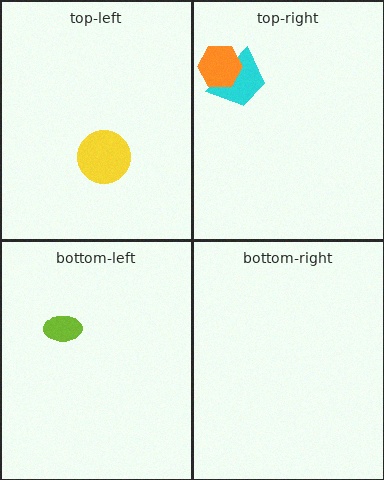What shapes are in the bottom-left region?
The lime ellipse.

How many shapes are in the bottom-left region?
1.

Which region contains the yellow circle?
The top-left region.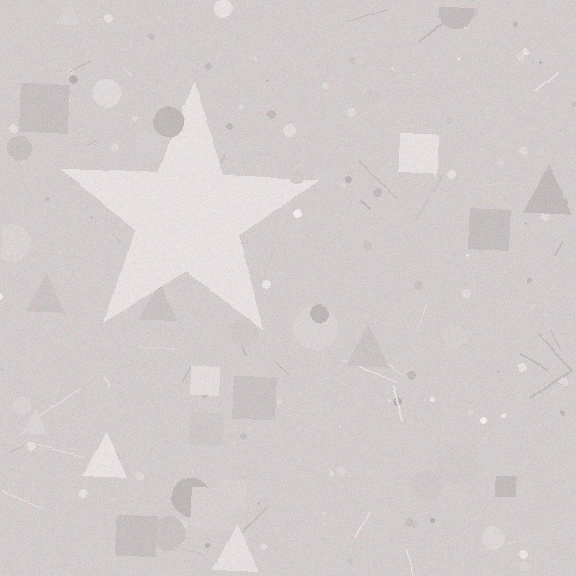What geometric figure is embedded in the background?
A star is embedded in the background.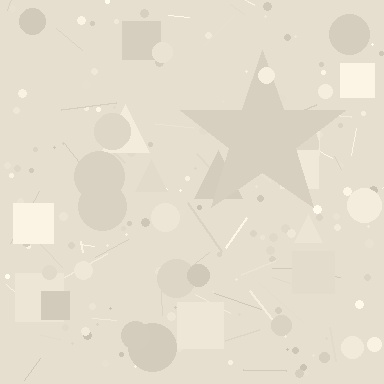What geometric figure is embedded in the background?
A star is embedded in the background.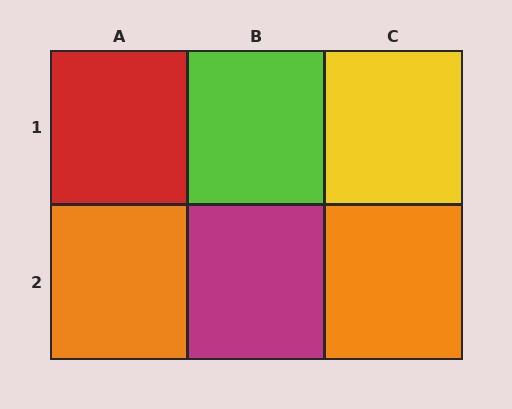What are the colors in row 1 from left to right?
Red, lime, yellow.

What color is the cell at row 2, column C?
Orange.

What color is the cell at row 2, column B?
Magenta.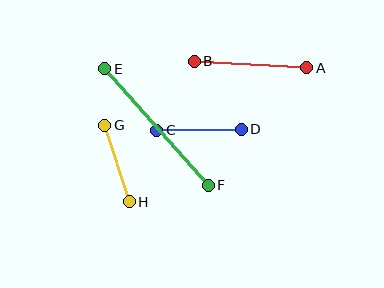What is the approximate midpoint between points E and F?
The midpoint is at approximately (157, 127) pixels.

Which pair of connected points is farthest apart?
Points E and F are farthest apart.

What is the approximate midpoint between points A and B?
The midpoint is at approximately (250, 65) pixels.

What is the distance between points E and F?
The distance is approximately 156 pixels.